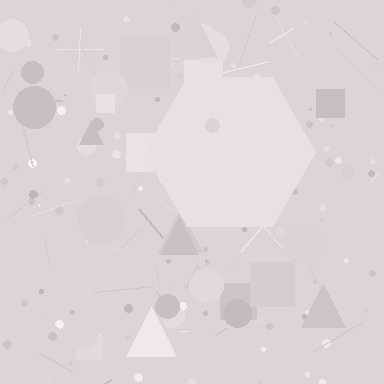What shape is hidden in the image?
A hexagon is hidden in the image.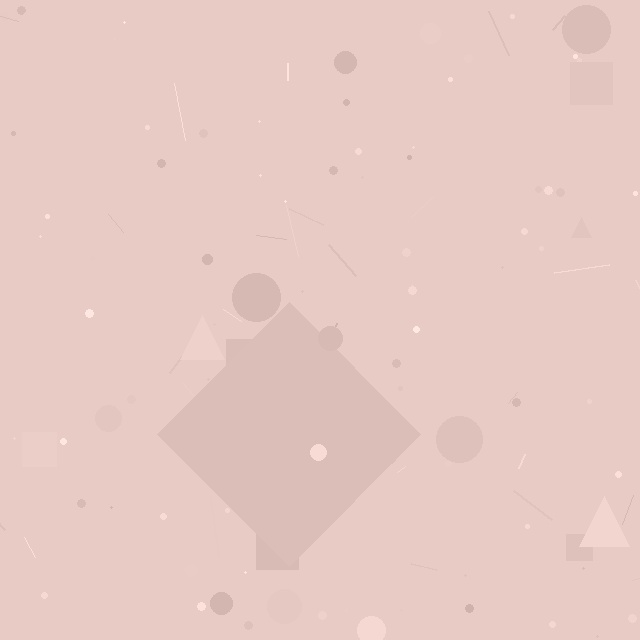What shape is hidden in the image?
A diamond is hidden in the image.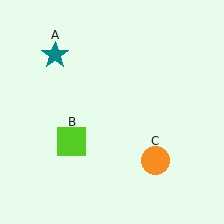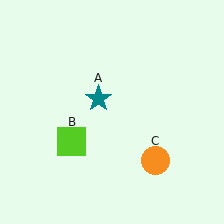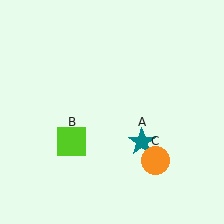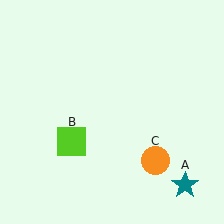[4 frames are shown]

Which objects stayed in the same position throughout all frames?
Lime square (object B) and orange circle (object C) remained stationary.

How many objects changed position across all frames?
1 object changed position: teal star (object A).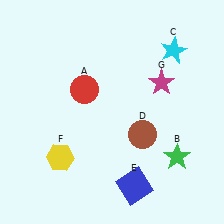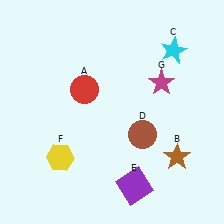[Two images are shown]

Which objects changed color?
B changed from green to brown. E changed from blue to purple.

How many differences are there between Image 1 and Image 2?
There are 2 differences between the two images.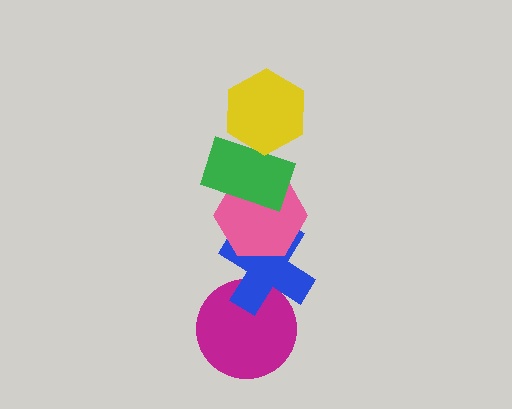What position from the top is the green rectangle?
The green rectangle is 2nd from the top.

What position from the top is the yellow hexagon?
The yellow hexagon is 1st from the top.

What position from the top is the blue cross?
The blue cross is 4th from the top.